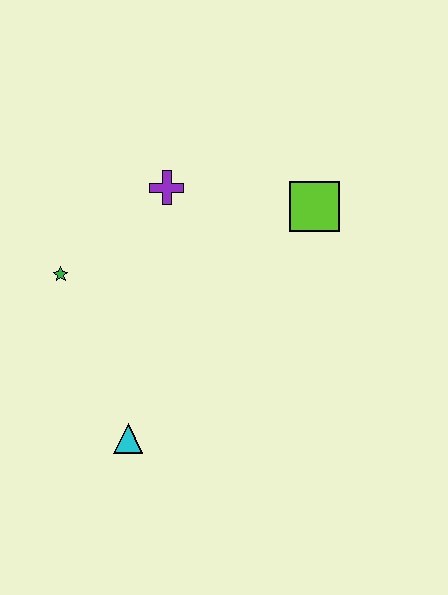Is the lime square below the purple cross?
Yes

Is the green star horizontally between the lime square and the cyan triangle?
No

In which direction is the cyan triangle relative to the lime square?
The cyan triangle is below the lime square.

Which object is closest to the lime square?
The purple cross is closest to the lime square.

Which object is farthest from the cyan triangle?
The lime square is farthest from the cyan triangle.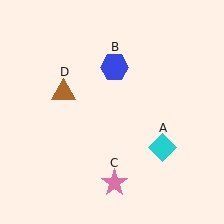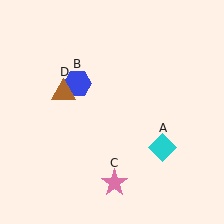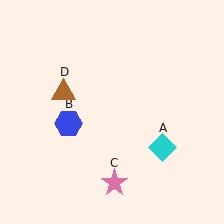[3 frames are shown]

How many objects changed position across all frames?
1 object changed position: blue hexagon (object B).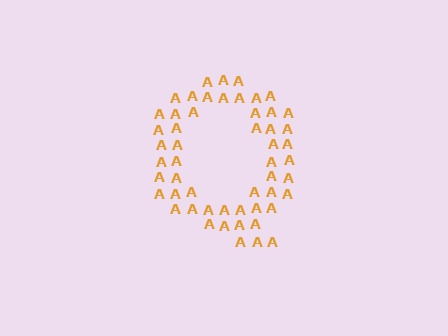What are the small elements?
The small elements are letter A's.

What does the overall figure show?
The overall figure shows the letter Q.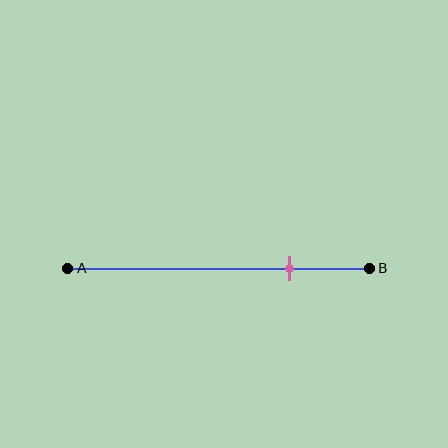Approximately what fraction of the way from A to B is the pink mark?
The pink mark is approximately 75% of the way from A to B.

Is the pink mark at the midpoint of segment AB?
No, the mark is at about 75% from A, not at the 50% midpoint.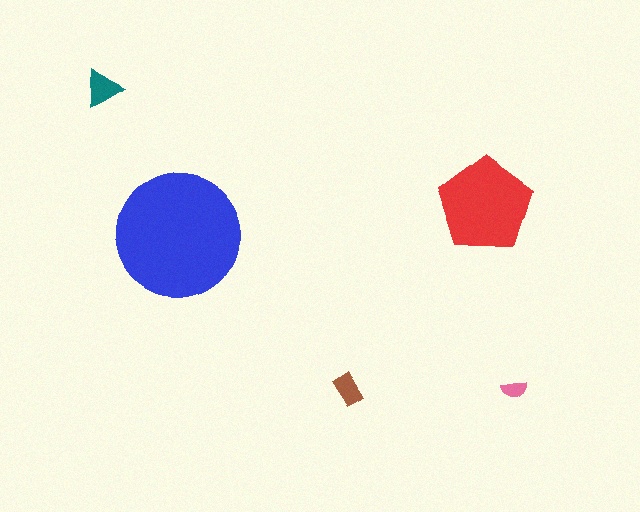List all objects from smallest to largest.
The pink semicircle, the brown rectangle, the teal triangle, the red pentagon, the blue circle.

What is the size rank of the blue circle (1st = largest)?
1st.